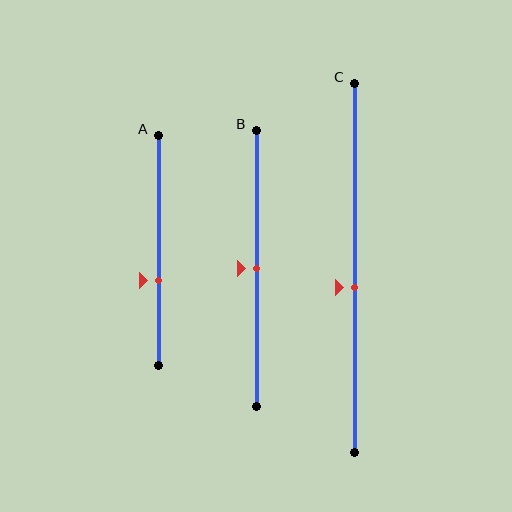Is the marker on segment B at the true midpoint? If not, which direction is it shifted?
Yes, the marker on segment B is at the true midpoint.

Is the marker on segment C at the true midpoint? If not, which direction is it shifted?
No, the marker on segment C is shifted downward by about 5% of the segment length.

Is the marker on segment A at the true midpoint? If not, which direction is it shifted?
No, the marker on segment A is shifted downward by about 13% of the segment length.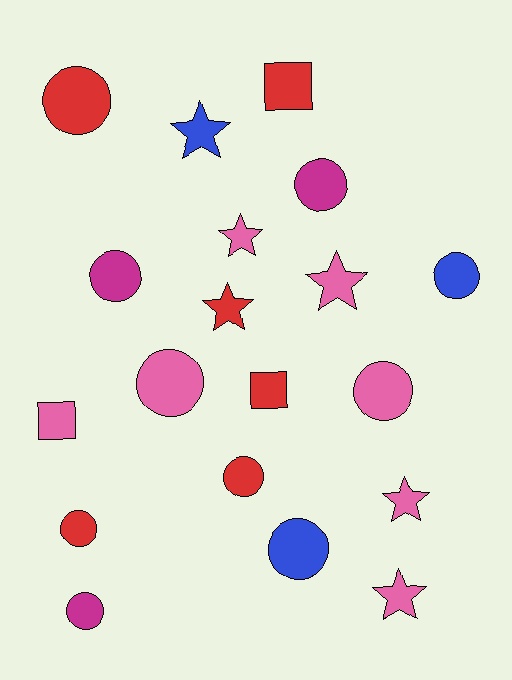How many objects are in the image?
There are 19 objects.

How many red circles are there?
There are 3 red circles.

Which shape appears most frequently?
Circle, with 10 objects.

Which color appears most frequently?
Pink, with 7 objects.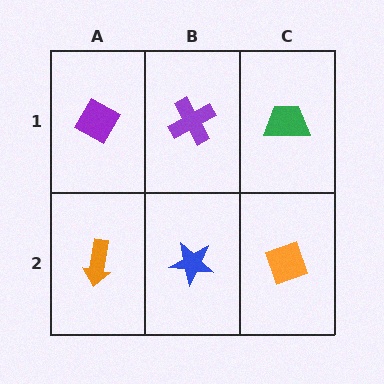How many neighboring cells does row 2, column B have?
3.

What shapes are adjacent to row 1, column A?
An orange arrow (row 2, column A), a purple cross (row 1, column B).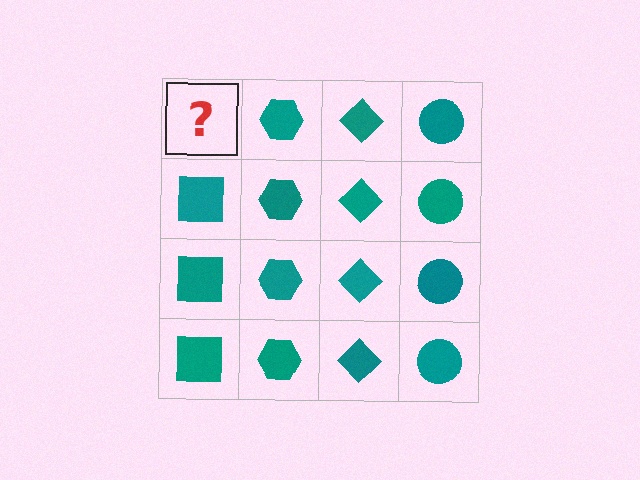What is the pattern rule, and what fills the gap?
The rule is that each column has a consistent shape. The gap should be filled with a teal square.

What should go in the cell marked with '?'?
The missing cell should contain a teal square.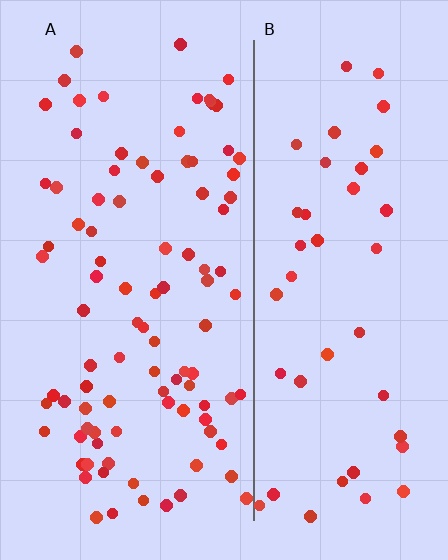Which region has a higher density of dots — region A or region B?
A (the left).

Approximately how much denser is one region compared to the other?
Approximately 2.1× — region A over region B.